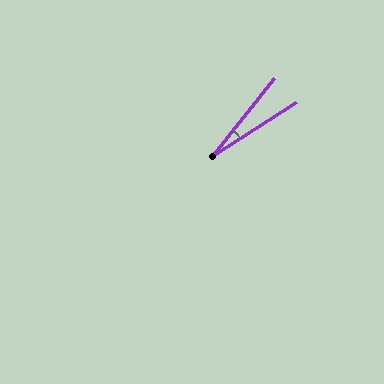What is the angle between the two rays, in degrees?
Approximately 18 degrees.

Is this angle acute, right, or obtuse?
It is acute.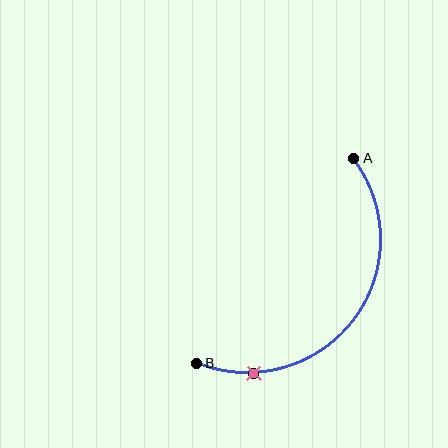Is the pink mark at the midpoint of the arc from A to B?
No. The pink mark lies on the arc but is closer to endpoint B. The arc midpoint would be at the point on the curve equidistant along the arc from both A and B.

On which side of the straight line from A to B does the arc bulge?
The arc bulges below and to the right of the straight line connecting A and B.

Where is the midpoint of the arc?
The arc midpoint is the point on the curve farthest from the straight line joining A and B. It sits below and to the right of that line.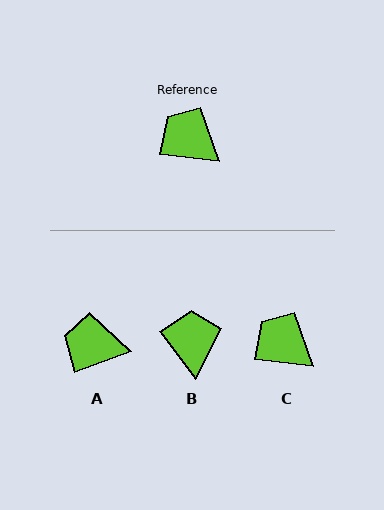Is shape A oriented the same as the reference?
No, it is off by about 27 degrees.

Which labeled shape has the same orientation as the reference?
C.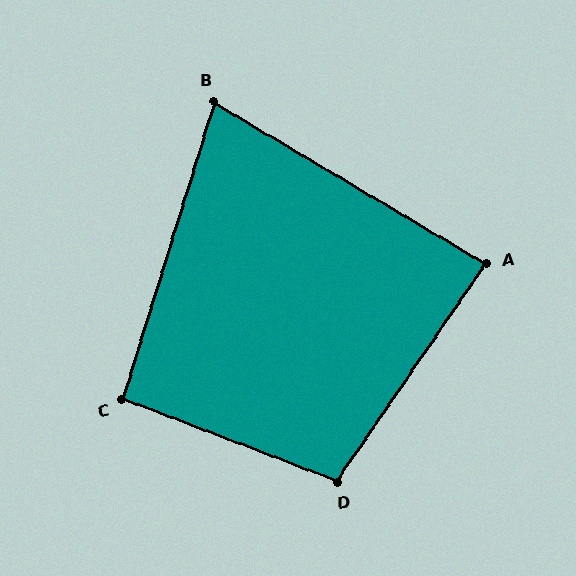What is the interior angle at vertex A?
Approximately 86 degrees (approximately right).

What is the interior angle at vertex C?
Approximately 94 degrees (approximately right).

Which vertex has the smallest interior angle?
B, at approximately 77 degrees.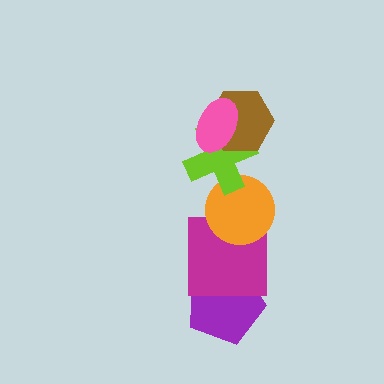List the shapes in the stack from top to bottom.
From top to bottom: the pink ellipse, the brown hexagon, the lime cross, the orange circle, the magenta square, the purple pentagon.